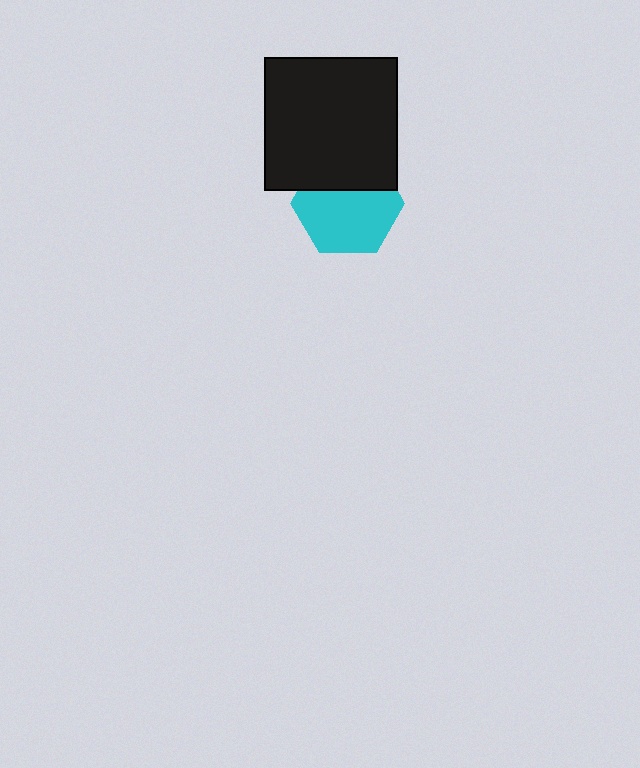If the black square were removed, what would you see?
You would see the complete cyan hexagon.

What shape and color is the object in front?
The object in front is a black square.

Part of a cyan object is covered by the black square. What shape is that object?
It is a hexagon.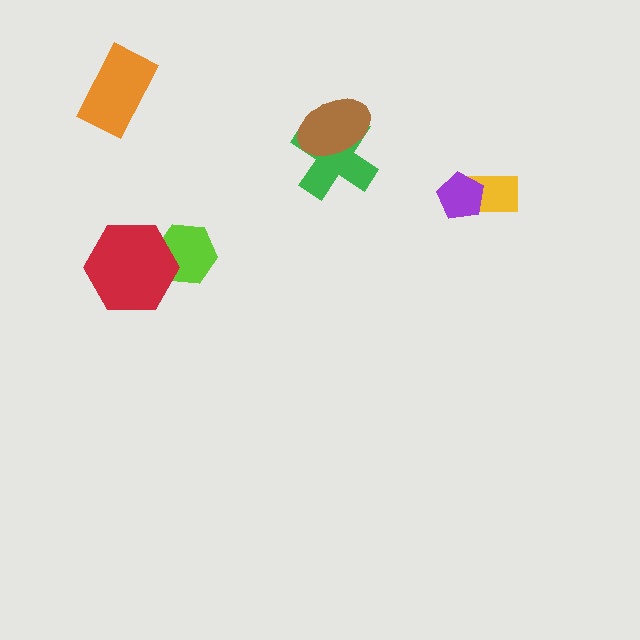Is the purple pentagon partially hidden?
No, no other shape covers it.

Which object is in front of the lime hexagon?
The red hexagon is in front of the lime hexagon.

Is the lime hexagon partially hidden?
Yes, it is partially covered by another shape.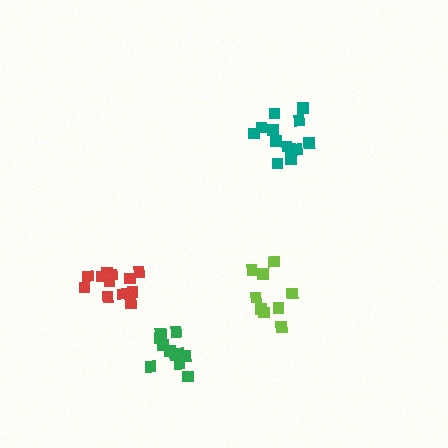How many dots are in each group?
Group 1: 12 dots, Group 2: 12 dots, Group 3: 13 dots, Group 4: 9 dots (46 total).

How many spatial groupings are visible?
There are 4 spatial groupings.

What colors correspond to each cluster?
The clusters are colored: green, red, teal, lime.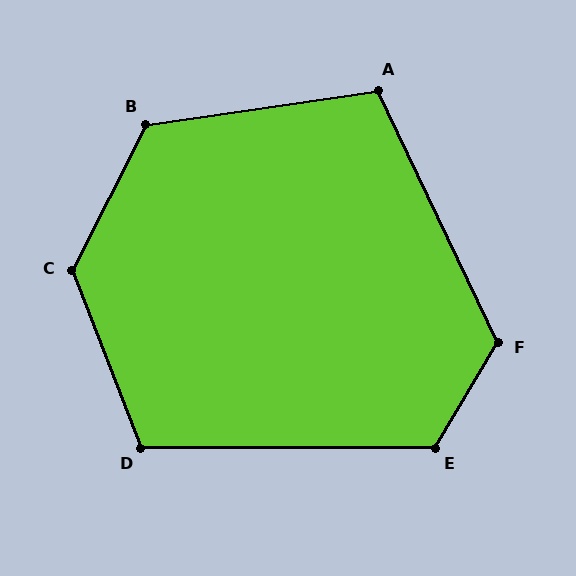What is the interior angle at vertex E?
Approximately 121 degrees (obtuse).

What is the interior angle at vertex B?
Approximately 125 degrees (obtuse).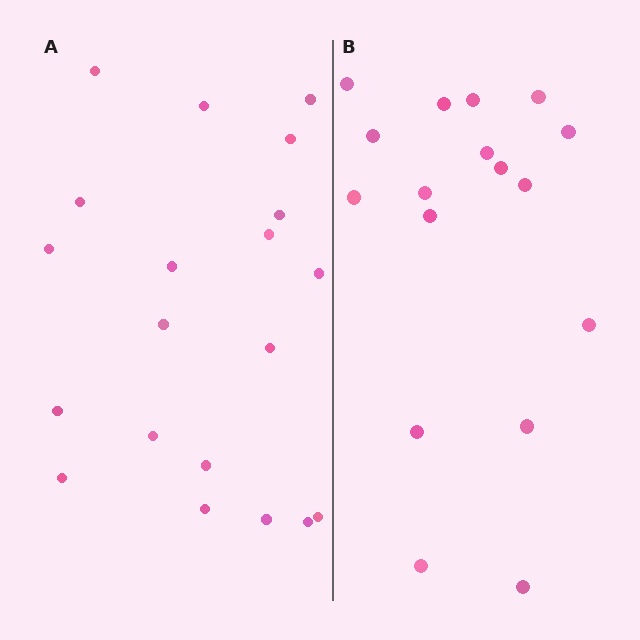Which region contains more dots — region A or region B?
Region A (the left region) has more dots.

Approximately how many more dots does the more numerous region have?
Region A has just a few more — roughly 2 or 3 more dots than region B.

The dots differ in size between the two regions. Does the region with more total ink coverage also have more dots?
No. Region B has more total ink coverage because its dots are larger, but region A actually contains more individual dots. Total area can be misleading — the number of items is what matters here.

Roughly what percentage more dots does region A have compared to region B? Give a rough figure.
About 20% more.